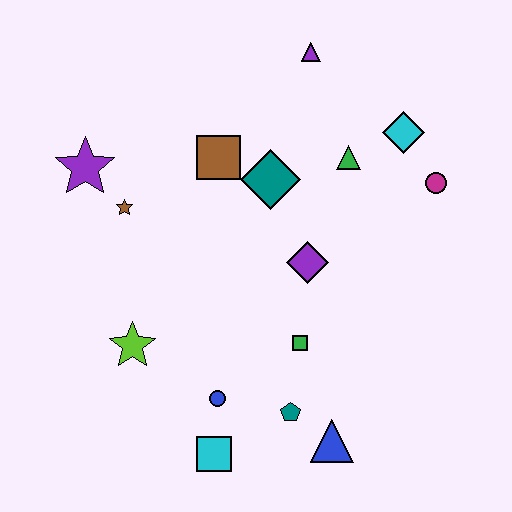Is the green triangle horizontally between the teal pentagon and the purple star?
No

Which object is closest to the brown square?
The teal diamond is closest to the brown square.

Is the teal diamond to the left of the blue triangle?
Yes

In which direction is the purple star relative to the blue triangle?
The purple star is above the blue triangle.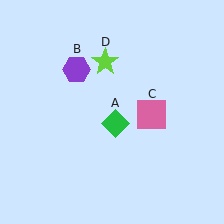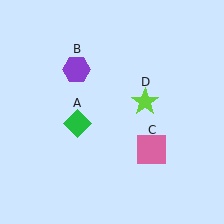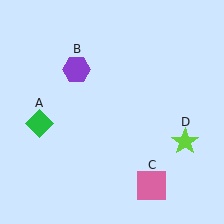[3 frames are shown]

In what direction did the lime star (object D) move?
The lime star (object D) moved down and to the right.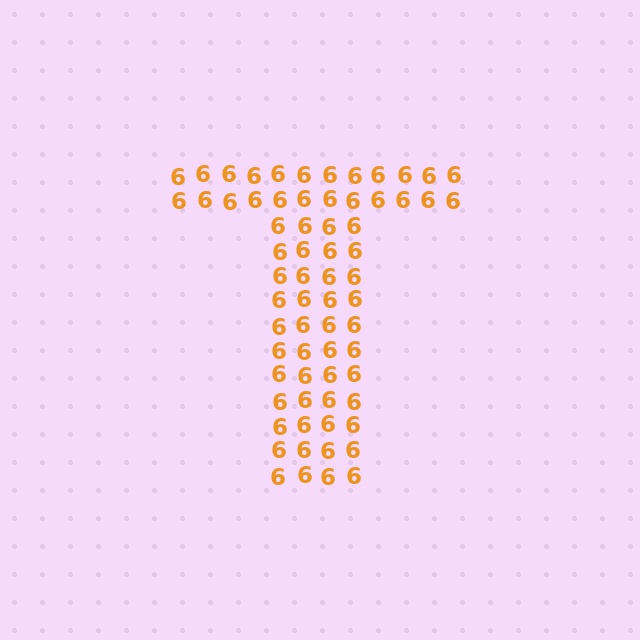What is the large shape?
The large shape is the letter T.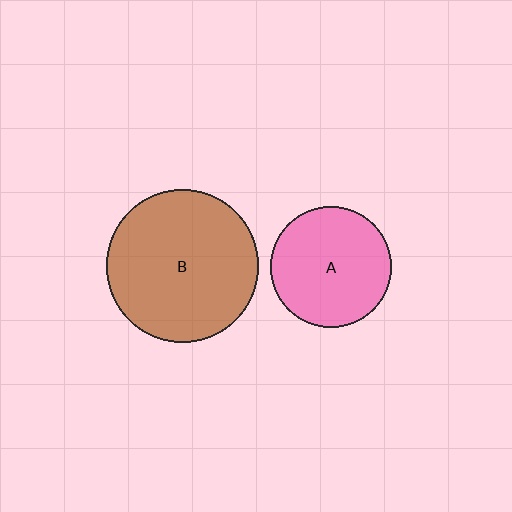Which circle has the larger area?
Circle B (brown).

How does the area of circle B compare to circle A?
Approximately 1.6 times.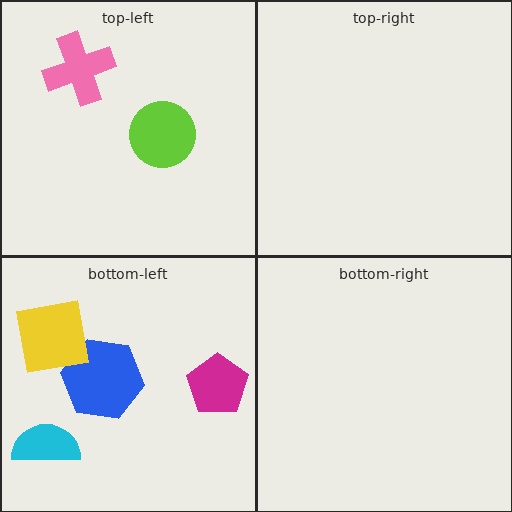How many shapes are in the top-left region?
2.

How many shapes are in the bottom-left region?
4.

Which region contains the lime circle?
The top-left region.